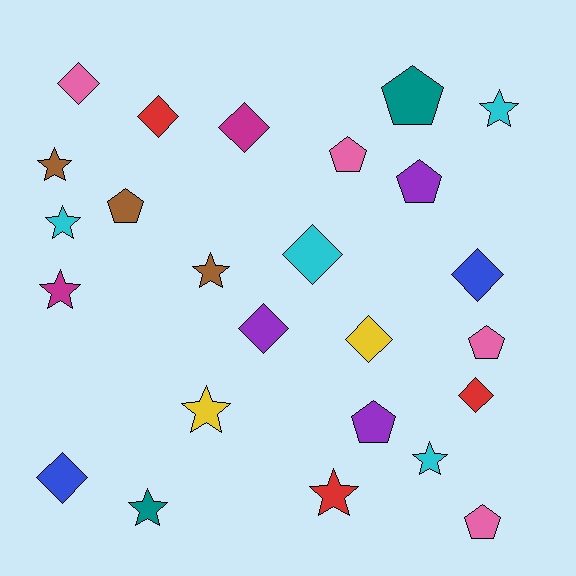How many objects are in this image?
There are 25 objects.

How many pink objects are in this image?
There are 4 pink objects.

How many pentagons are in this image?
There are 7 pentagons.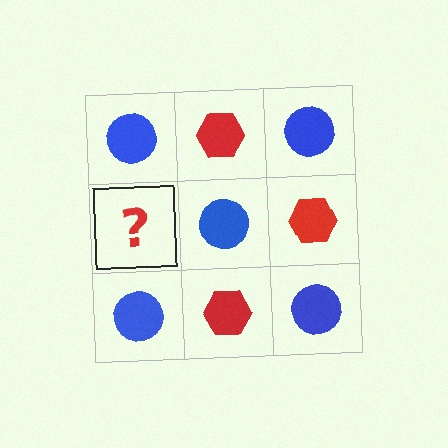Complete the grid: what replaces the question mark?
The question mark should be replaced with a red hexagon.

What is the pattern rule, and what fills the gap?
The rule is that it alternates blue circle and red hexagon in a checkerboard pattern. The gap should be filled with a red hexagon.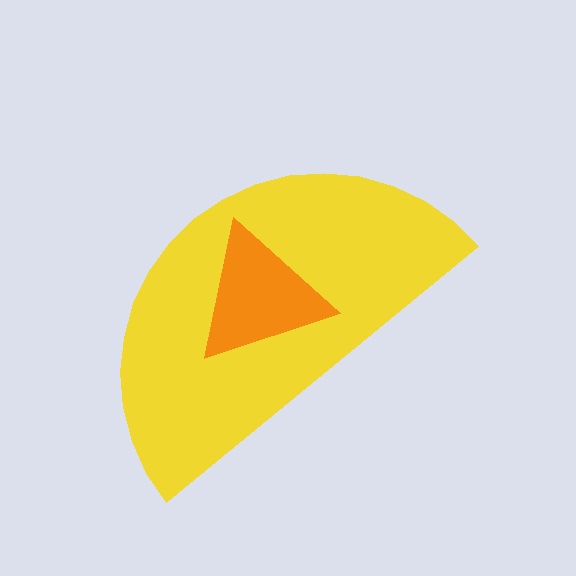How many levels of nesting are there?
2.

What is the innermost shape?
The orange triangle.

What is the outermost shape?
The yellow semicircle.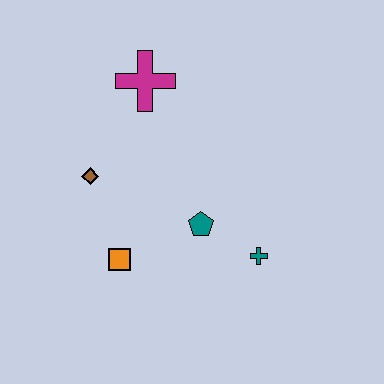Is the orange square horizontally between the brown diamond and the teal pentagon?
Yes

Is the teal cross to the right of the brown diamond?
Yes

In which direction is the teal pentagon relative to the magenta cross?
The teal pentagon is below the magenta cross.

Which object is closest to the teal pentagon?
The teal cross is closest to the teal pentagon.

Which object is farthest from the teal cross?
The magenta cross is farthest from the teal cross.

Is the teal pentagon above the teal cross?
Yes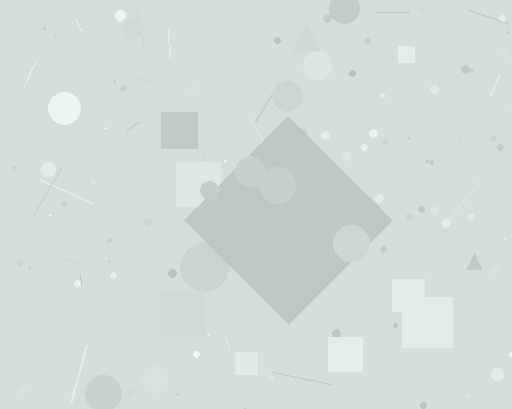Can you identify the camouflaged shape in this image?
The camouflaged shape is a diamond.